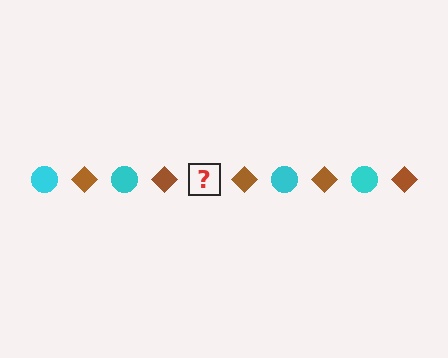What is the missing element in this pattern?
The missing element is a cyan circle.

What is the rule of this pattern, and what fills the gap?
The rule is that the pattern alternates between cyan circle and brown diamond. The gap should be filled with a cyan circle.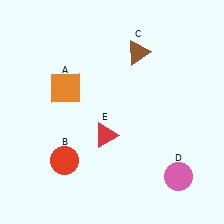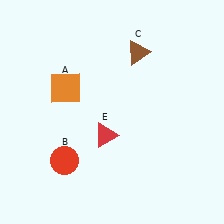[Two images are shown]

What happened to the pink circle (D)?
The pink circle (D) was removed in Image 2. It was in the bottom-right area of Image 1.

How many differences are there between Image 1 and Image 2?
There is 1 difference between the two images.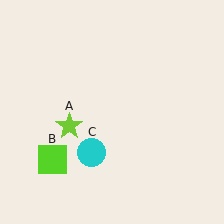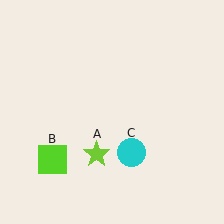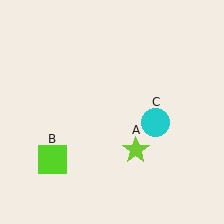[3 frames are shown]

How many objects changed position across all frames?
2 objects changed position: lime star (object A), cyan circle (object C).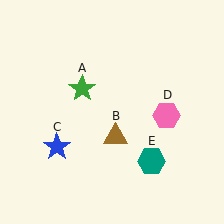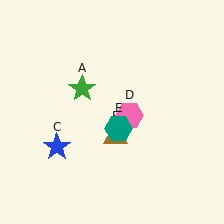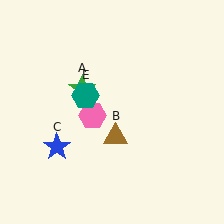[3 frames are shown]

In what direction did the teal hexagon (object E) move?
The teal hexagon (object E) moved up and to the left.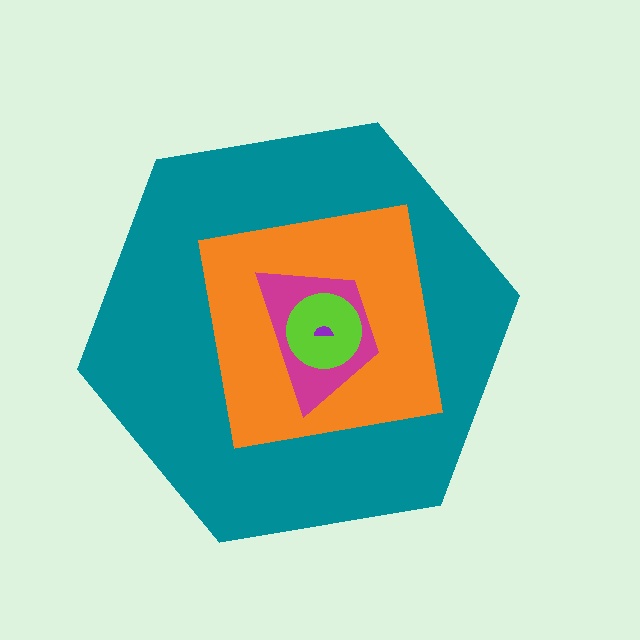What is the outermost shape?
The teal hexagon.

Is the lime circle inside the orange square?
Yes.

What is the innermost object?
The purple semicircle.